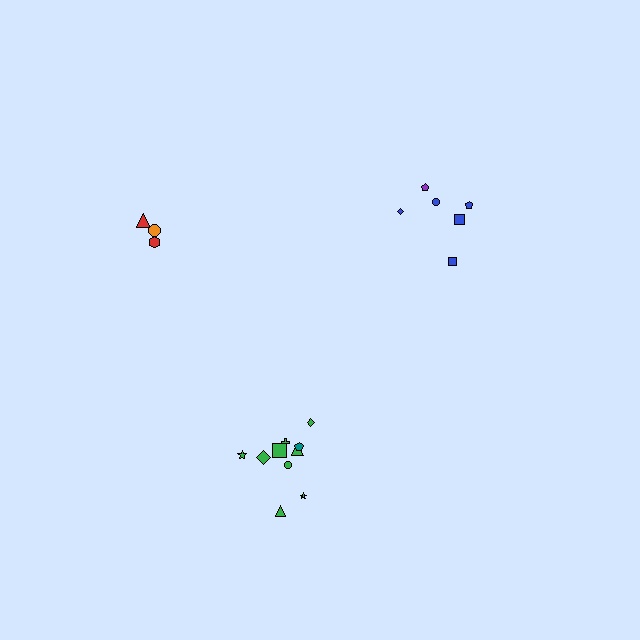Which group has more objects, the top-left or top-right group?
The top-right group.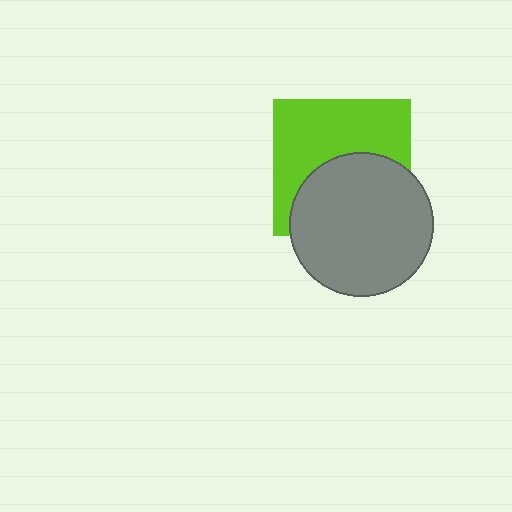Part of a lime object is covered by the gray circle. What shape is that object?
It is a square.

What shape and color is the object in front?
The object in front is a gray circle.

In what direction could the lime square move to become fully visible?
The lime square could move up. That would shift it out from behind the gray circle entirely.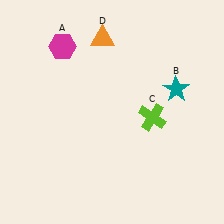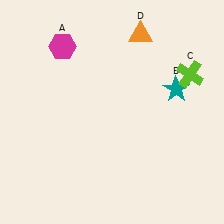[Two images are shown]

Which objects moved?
The objects that moved are: the lime cross (C), the orange triangle (D).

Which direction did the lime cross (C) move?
The lime cross (C) moved up.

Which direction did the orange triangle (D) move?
The orange triangle (D) moved right.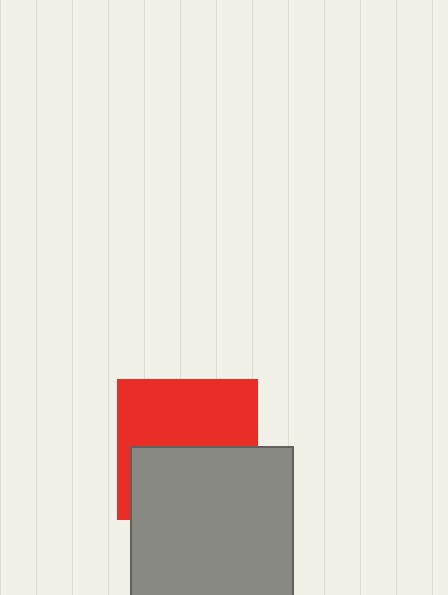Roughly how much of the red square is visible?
About half of it is visible (roughly 52%).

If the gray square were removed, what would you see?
You would see the complete red square.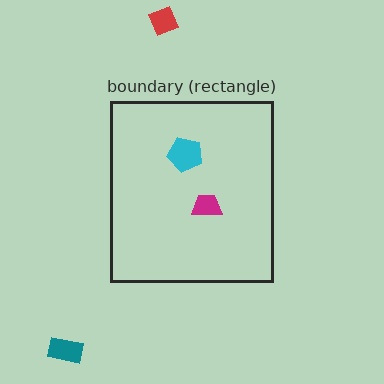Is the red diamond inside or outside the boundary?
Outside.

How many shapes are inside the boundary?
2 inside, 2 outside.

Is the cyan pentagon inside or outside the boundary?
Inside.